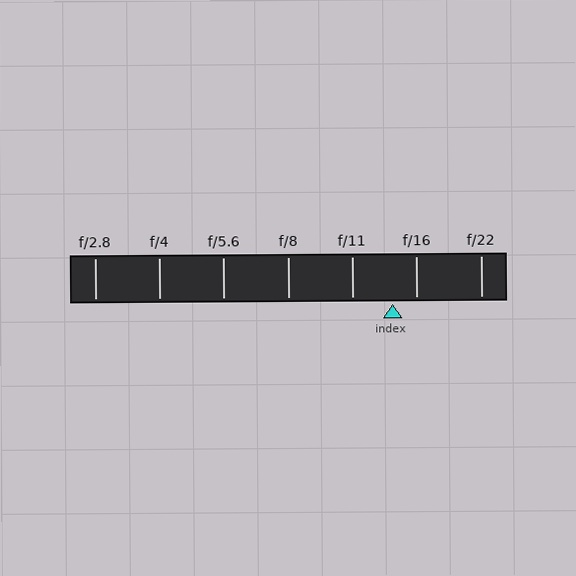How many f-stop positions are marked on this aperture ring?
There are 7 f-stop positions marked.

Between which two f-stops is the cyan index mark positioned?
The index mark is between f/11 and f/16.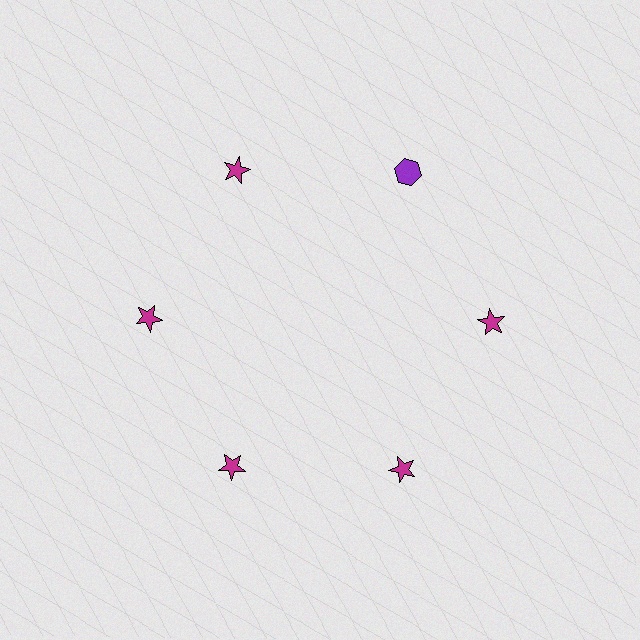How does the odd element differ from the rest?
It differs in both color (purple instead of magenta) and shape (hexagon instead of star).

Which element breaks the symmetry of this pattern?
The purple hexagon at roughly the 1 o'clock position breaks the symmetry. All other shapes are magenta stars.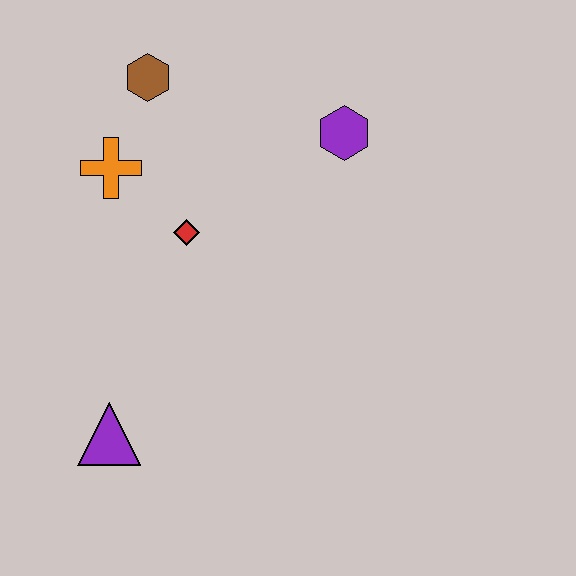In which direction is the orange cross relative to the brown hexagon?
The orange cross is below the brown hexagon.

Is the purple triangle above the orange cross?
No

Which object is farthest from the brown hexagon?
The purple triangle is farthest from the brown hexagon.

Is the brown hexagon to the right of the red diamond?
No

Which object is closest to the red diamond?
The orange cross is closest to the red diamond.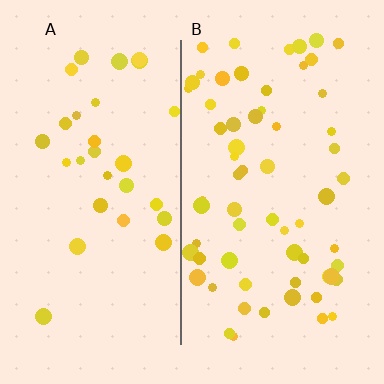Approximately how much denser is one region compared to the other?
Approximately 2.1× — region B over region A.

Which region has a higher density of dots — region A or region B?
B (the right).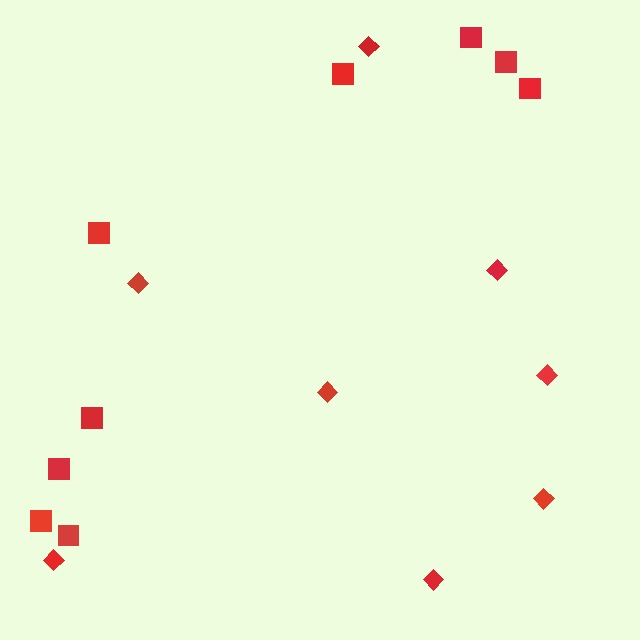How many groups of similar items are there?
There are 2 groups: one group of diamonds (8) and one group of squares (9).